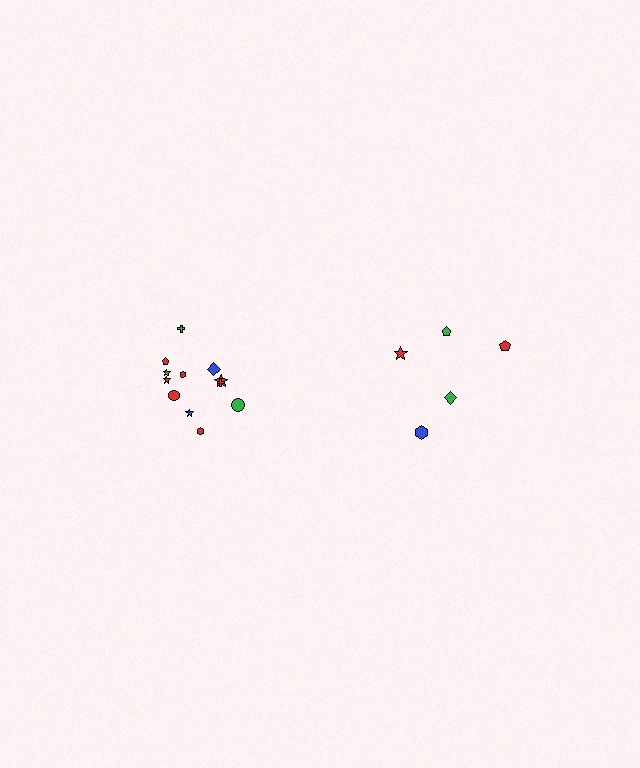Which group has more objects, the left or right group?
The left group.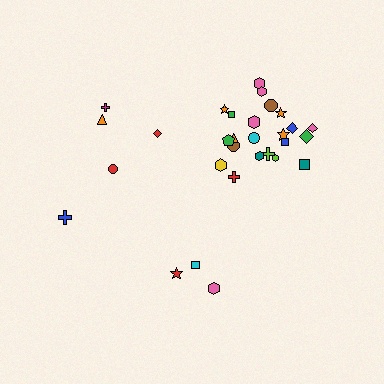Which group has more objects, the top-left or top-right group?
The top-right group.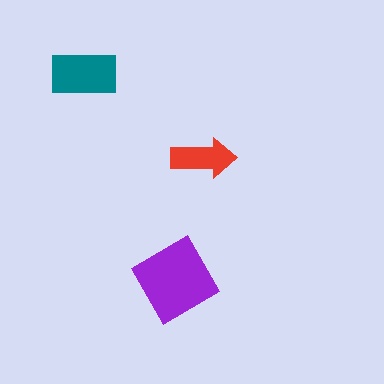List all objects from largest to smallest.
The purple diamond, the teal rectangle, the red arrow.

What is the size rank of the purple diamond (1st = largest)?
1st.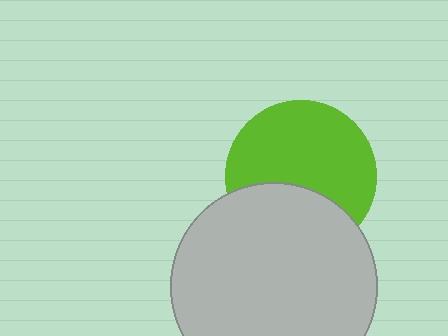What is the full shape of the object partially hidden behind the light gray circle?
The partially hidden object is a lime circle.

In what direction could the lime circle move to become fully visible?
The lime circle could move up. That would shift it out from behind the light gray circle entirely.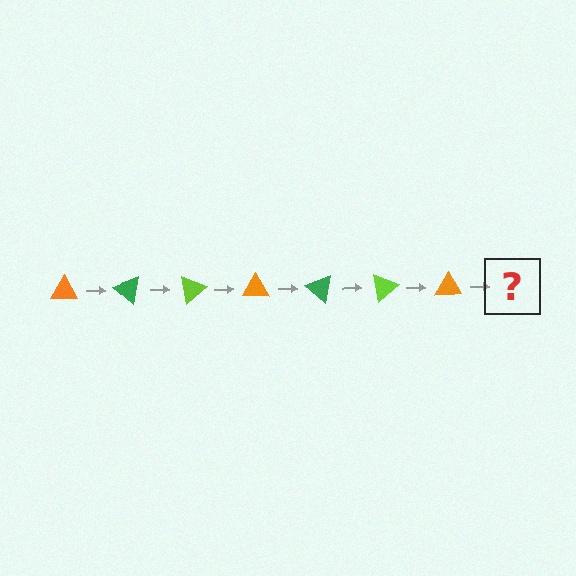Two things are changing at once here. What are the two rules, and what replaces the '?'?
The two rules are that it rotates 40 degrees each step and the color cycles through orange, green, and lime. The '?' should be a green triangle, rotated 280 degrees from the start.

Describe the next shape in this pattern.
It should be a green triangle, rotated 280 degrees from the start.